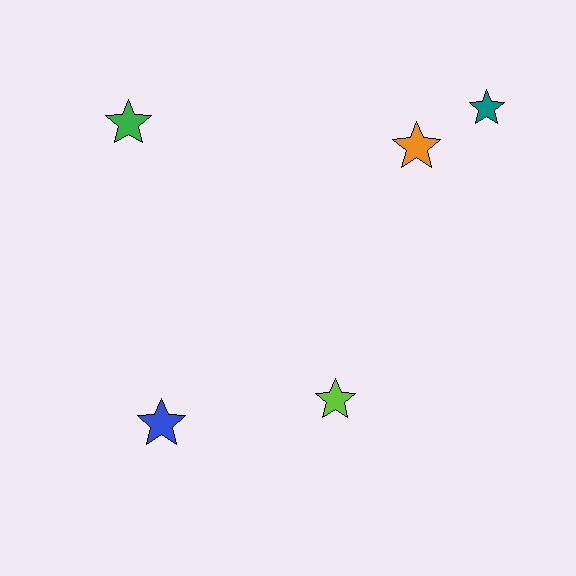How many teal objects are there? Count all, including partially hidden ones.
There is 1 teal object.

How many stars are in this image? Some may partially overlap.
There are 5 stars.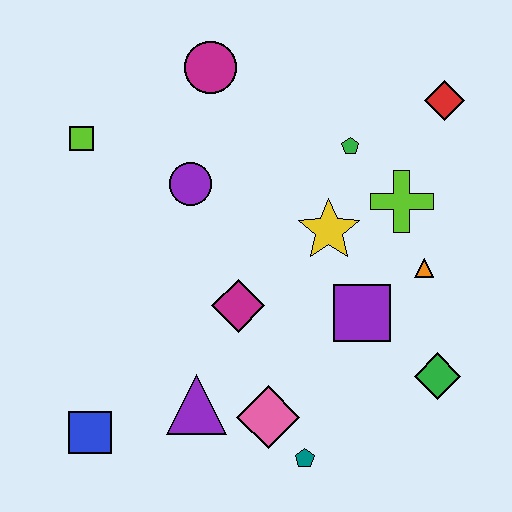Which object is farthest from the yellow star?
The blue square is farthest from the yellow star.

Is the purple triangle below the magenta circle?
Yes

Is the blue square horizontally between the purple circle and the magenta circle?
No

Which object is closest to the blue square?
The purple triangle is closest to the blue square.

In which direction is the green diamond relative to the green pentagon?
The green diamond is below the green pentagon.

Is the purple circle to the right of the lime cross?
No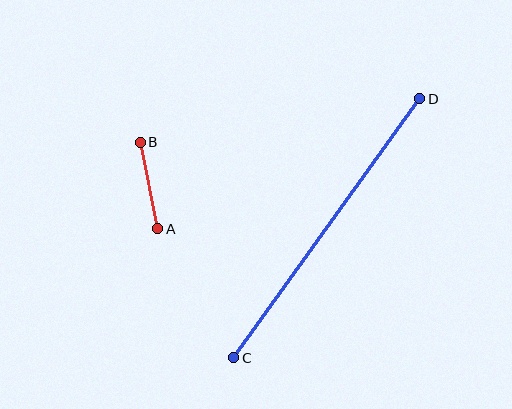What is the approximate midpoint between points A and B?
The midpoint is at approximately (149, 185) pixels.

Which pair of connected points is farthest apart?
Points C and D are farthest apart.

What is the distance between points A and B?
The distance is approximately 88 pixels.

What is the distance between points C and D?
The distance is approximately 319 pixels.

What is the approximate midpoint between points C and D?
The midpoint is at approximately (327, 228) pixels.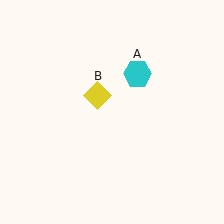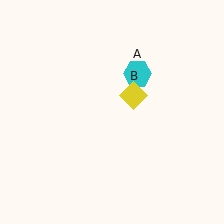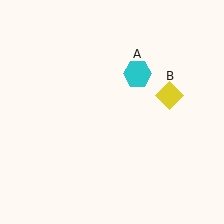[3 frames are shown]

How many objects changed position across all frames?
1 object changed position: yellow diamond (object B).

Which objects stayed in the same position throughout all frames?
Cyan hexagon (object A) remained stationary.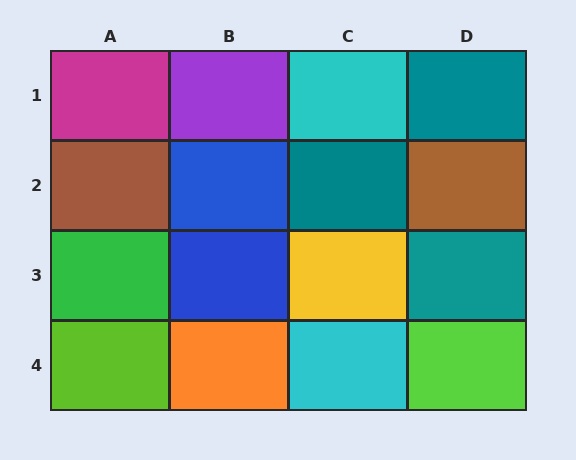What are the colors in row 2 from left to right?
Brown, blue, teal, brown.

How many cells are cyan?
2 cells are cyan.